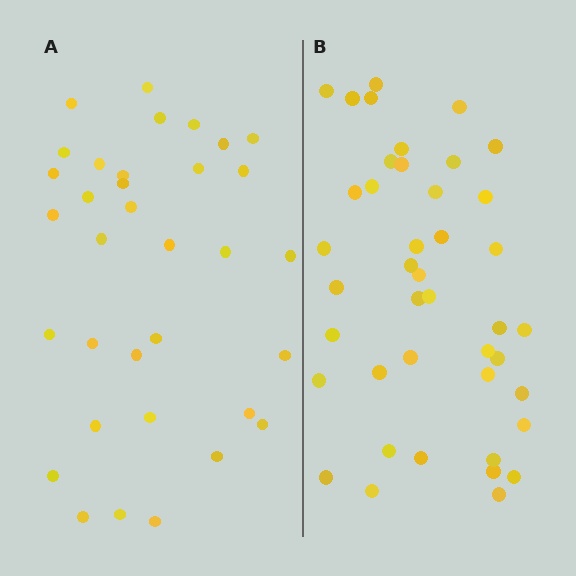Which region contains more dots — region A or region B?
Region B (the right region) has more dots.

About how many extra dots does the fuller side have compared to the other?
Region B has roughly 8 or so more dots than region A.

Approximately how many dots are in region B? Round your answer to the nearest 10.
About 40 dots. (The exact count is 42, which rounds to 40.)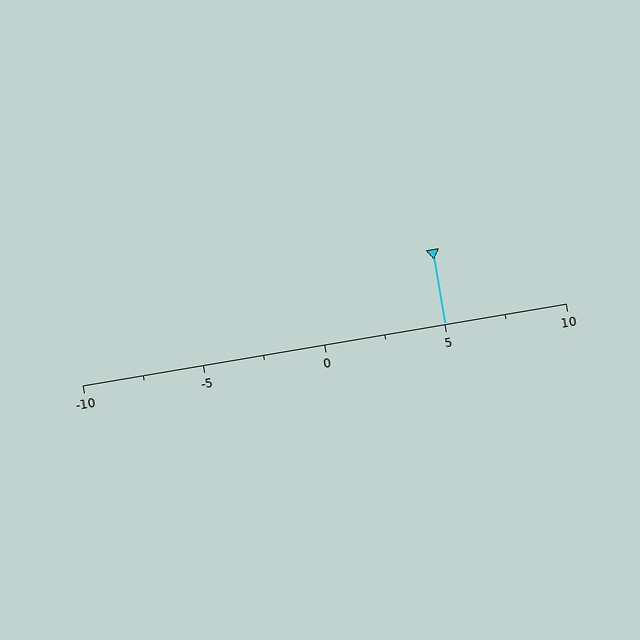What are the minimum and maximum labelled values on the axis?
The axis runs from -10 to 10.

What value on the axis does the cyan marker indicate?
The marker indicates approximately 5.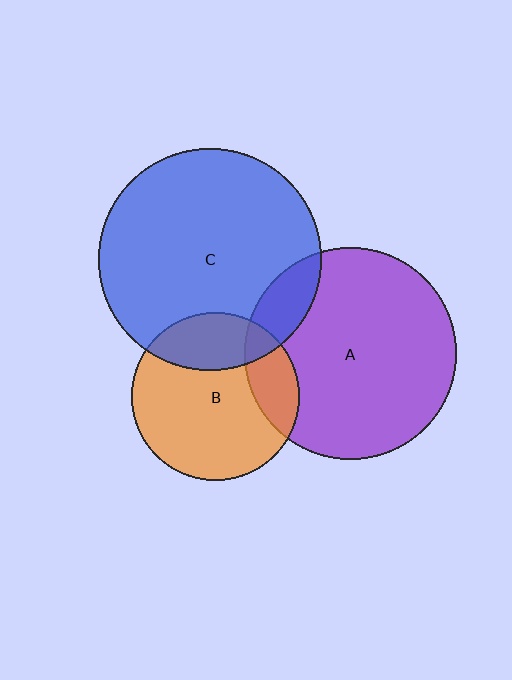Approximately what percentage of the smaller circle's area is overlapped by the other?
Approximately 20%.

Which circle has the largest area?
Circle C (blue).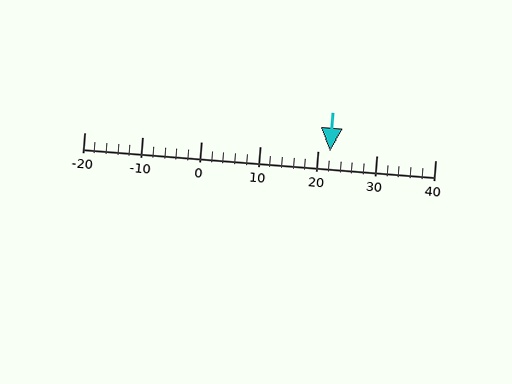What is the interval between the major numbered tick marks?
The major tick marks are spaced 10 units apart.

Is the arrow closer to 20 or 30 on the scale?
The arrow is closer to 20.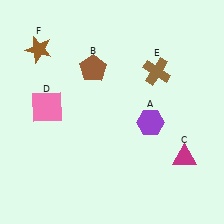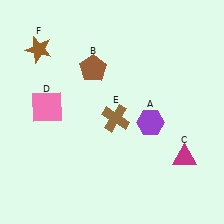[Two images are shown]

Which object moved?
The brown cross (E) moved down.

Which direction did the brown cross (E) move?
The brown cross (E) moved down.